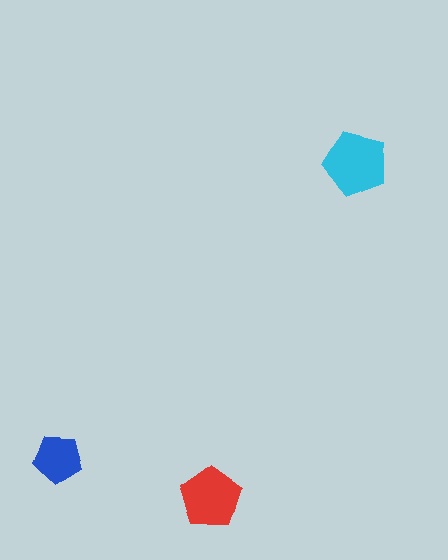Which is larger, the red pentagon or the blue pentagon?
The red one.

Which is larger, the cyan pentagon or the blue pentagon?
The cyan one.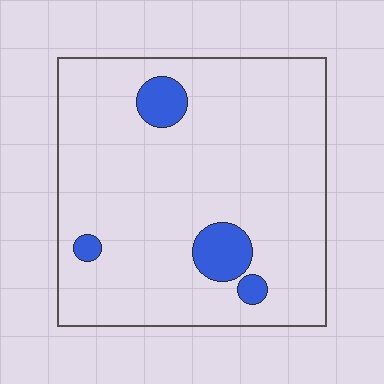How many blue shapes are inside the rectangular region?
4.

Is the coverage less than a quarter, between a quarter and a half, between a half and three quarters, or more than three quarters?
Less than a quarter.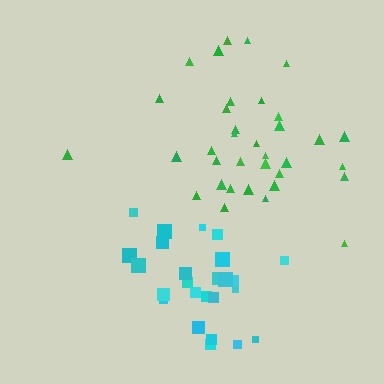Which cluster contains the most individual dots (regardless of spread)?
Green (35).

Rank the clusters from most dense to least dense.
cyan, green.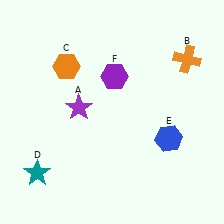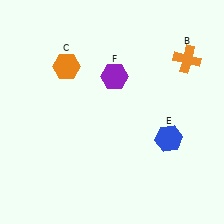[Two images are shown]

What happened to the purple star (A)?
The purple star (A) was removed in Image 2. It was in the top-left area of Image 1.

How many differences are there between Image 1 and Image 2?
There are 2 differences between the two images.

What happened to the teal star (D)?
The teal star (D) was removed in Image 2. It was in the bottom-left area of Image 1.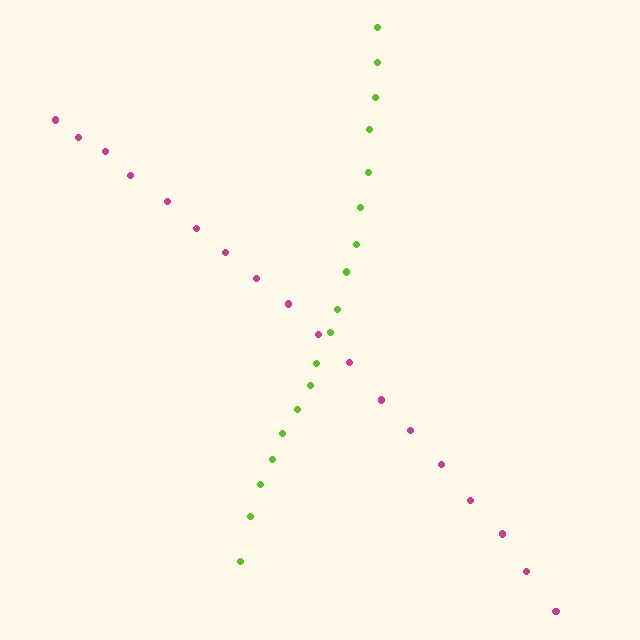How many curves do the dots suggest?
There are 2 distinct paths.